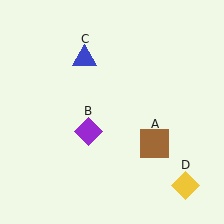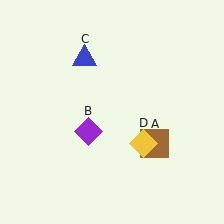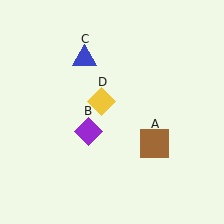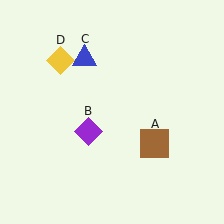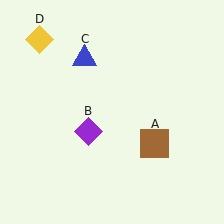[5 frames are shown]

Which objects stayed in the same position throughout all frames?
Brown square (object A) and purple diamond (object B) and blue triangle (object C) remained stationary.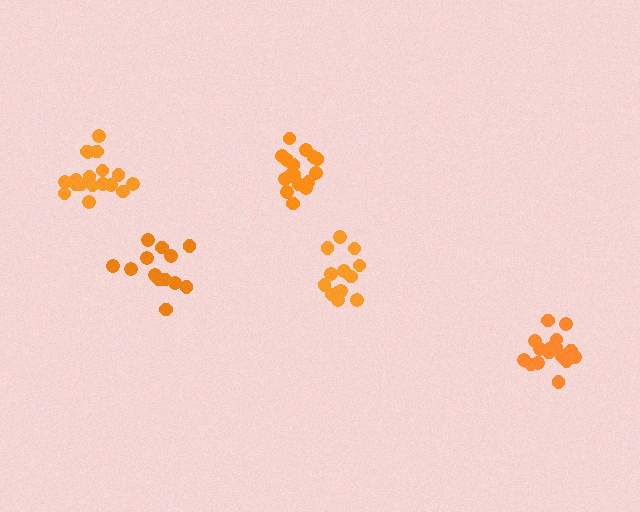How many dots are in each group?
Group 1: 17 dots, Group 2: 13 dots, Group 3: 18 dots, Group 4: 13 dots, Group 5: 17 dots (78 total).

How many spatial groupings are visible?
There are 5 spatial groupings.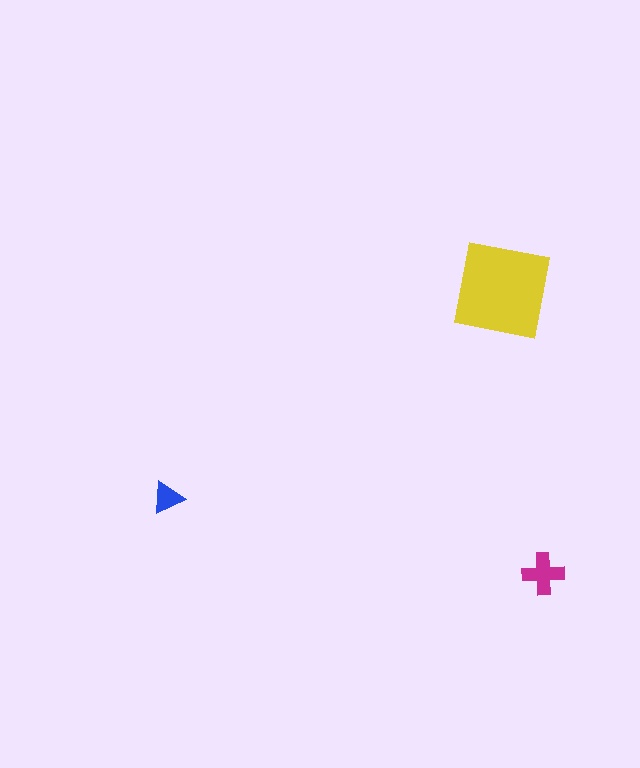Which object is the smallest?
The blue triangle.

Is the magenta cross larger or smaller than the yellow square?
Smaller.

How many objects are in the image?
There are 3 objects in the image.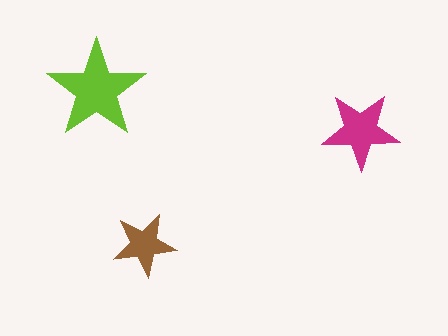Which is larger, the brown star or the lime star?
The lime one.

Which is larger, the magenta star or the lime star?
The lime one.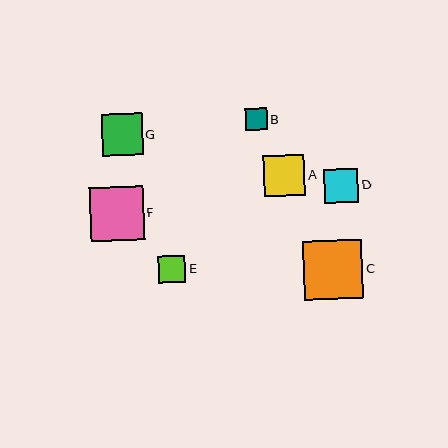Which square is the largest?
Square C is the largest with a size of approximately 59 pixels.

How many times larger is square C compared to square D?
Square C is approximately 1.7 times the size of square D.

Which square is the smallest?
Square B is the smallest with a size of approximately 21 pixels.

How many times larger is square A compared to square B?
Square A is approximately 2.0 times the size of square B.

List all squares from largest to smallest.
From largest to smallest: C, F, A, G, D, E, B.